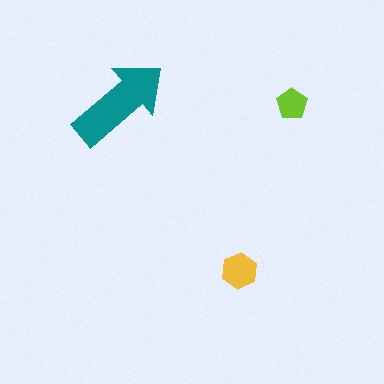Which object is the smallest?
The lime pentagon.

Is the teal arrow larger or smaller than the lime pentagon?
Larger.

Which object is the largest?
The teal arrow.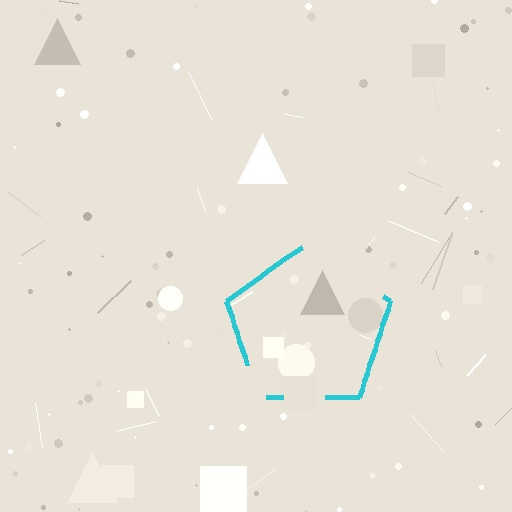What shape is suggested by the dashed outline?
The dashed outline suggests a pentagon.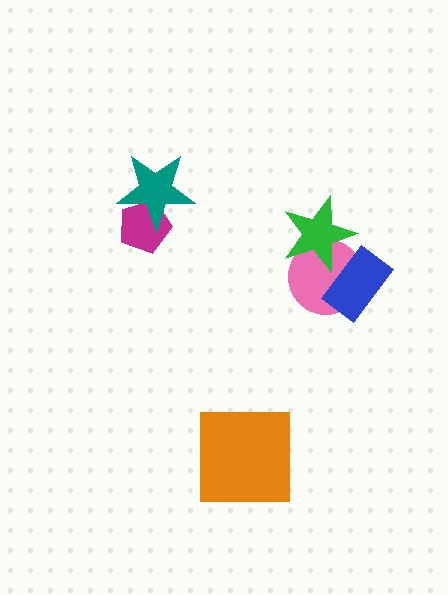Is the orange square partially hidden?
No, no other shape covers it.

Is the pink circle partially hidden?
Yes, it is partially covered by another shape.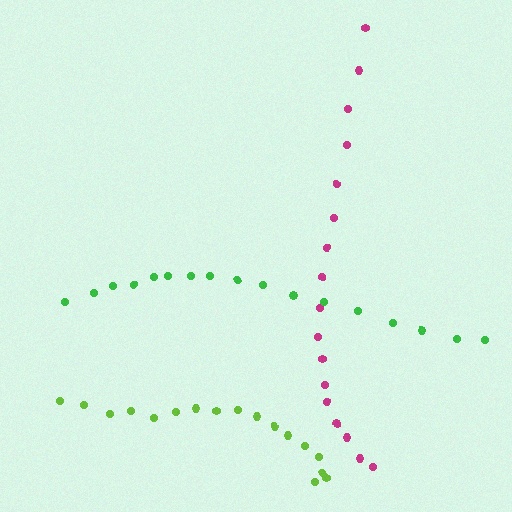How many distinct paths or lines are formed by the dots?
There are 3 distinct paths.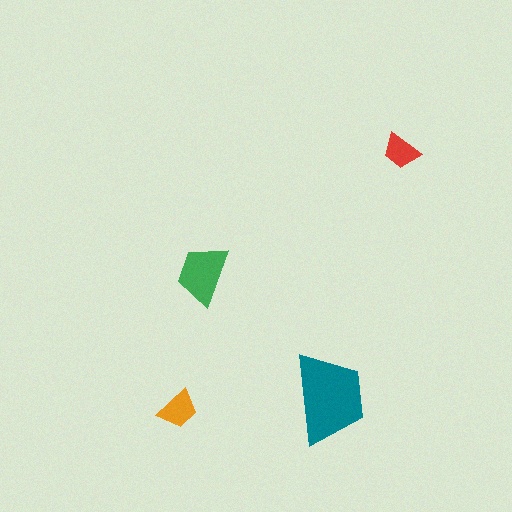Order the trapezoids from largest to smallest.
the teal one, the green one, the orange one, the red one.